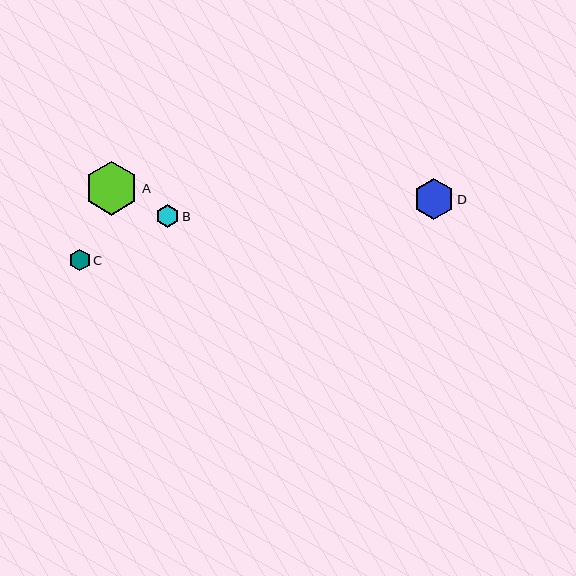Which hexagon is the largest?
Hexagon A is the largest with a size of approximately 54 pixels.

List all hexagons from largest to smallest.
From largest to smallest: A, D, B, C.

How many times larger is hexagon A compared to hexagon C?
Hexagon A is approximately 2.5 times the size of hexagon C.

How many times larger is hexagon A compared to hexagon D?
Hexagon A is approximately 1.3 times the size of hexagon D.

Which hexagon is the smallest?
Hexagon C is the smallest with a size of approximately 22 pixels.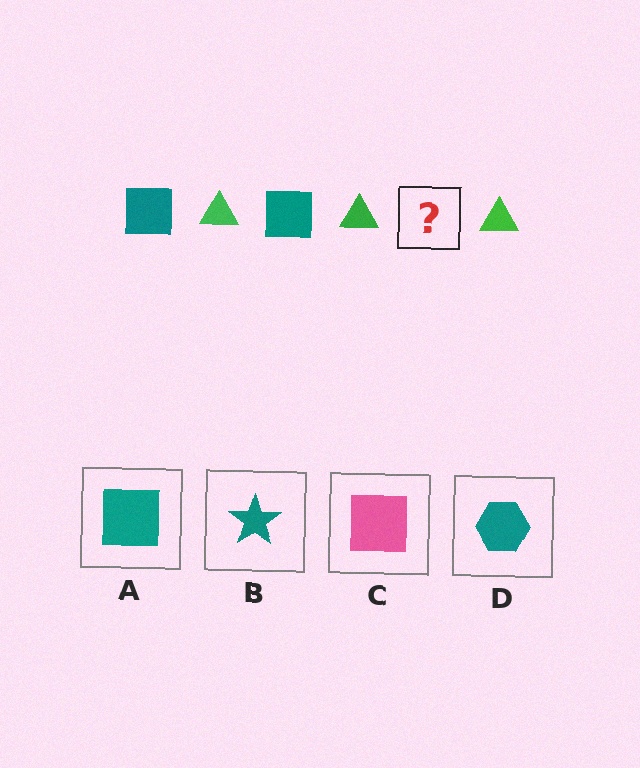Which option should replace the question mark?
Option A.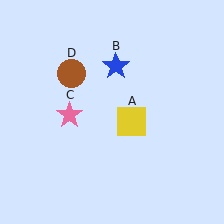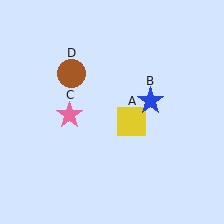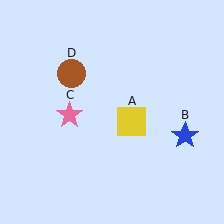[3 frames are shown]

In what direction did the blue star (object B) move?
The blue star (object B) moved down and to the right.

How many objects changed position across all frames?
1 object changed position: blue star (object B).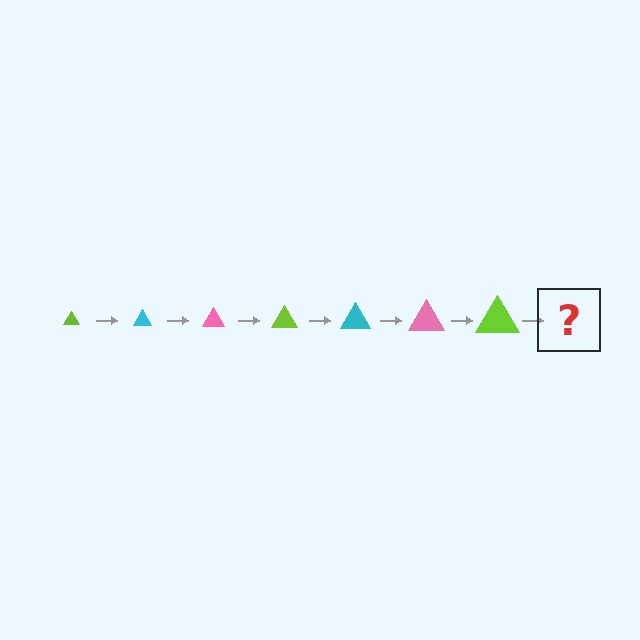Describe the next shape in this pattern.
It should be a cyan triangle, larger than the previous one.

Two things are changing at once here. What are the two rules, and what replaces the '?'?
The two rules are that the triangle grows larger each step and the color cycles through lime, cyan, and pink. The '?' should be a cyan triangle, larger than the previous one.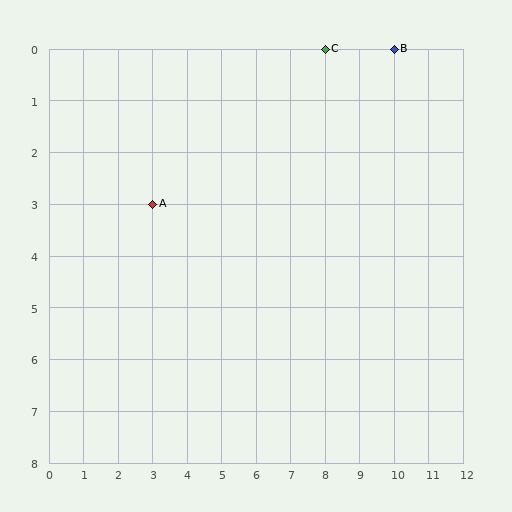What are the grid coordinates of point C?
Point C is at grid coordinates (8, 0).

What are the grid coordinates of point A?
Point A is at grid coordinates (3, 3).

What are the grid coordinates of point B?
Point B is at grid coordinates (10, 0).